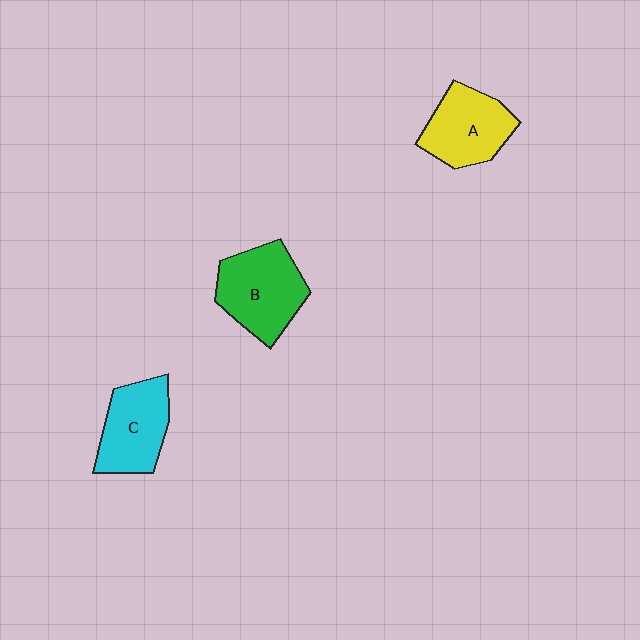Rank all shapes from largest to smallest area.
From largest to smallest: B (green), A (yellow), C (cyan).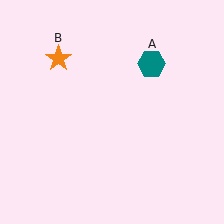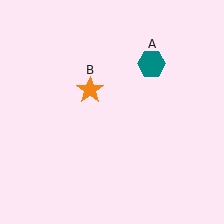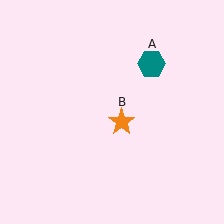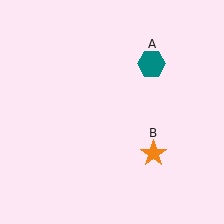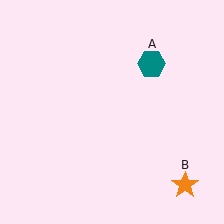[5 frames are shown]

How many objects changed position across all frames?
1 object changed position: orange star (object B).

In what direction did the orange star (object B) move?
The orange star (object B) moved down and to the right.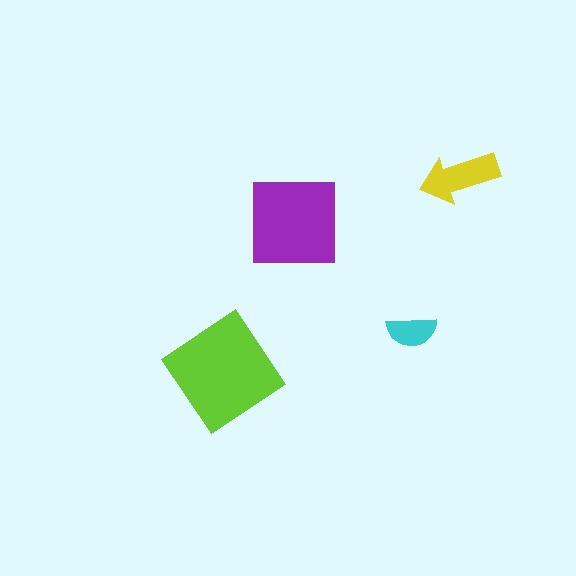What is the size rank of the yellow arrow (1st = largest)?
3rd.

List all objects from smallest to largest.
The cyan semicircle, the yellow arrow, the purple square, the lime diamond.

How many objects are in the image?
There are 4 objects in the image.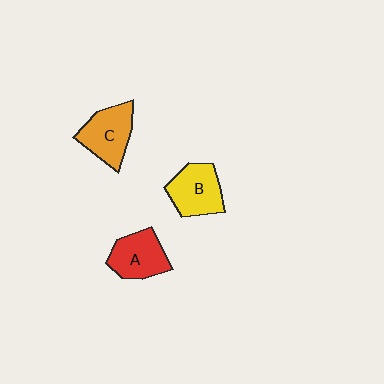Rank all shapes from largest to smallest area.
From largest to smallest: C (orange), B (yellow), A (red).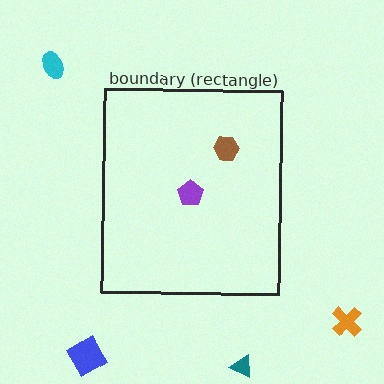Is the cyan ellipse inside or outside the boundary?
Outside.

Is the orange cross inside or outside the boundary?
Outside.